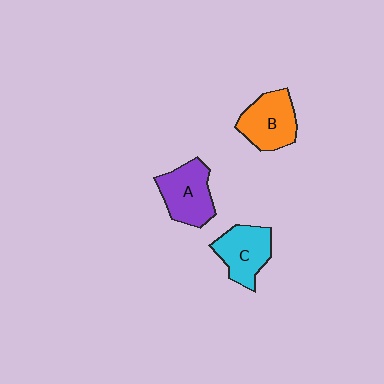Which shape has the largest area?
Shape A (purple).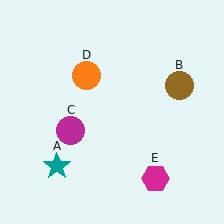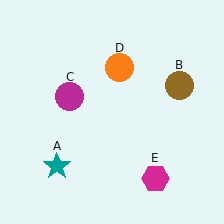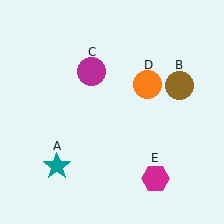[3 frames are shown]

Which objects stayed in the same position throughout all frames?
Teal star (object A) and brown circle (object B) and magenta hexagon (object E) remained stationary.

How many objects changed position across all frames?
2 objects changed position: magenta circle (object C), orange circle (object D).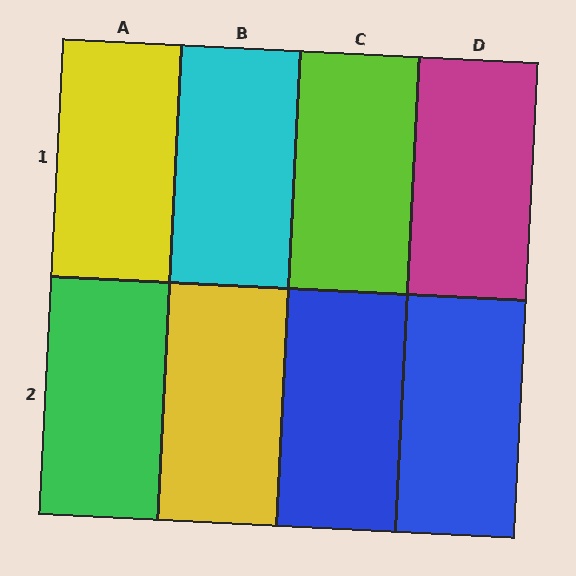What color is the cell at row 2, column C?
Blue.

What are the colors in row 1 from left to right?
Yellow, cyan, lime, magenta.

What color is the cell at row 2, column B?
Yellow.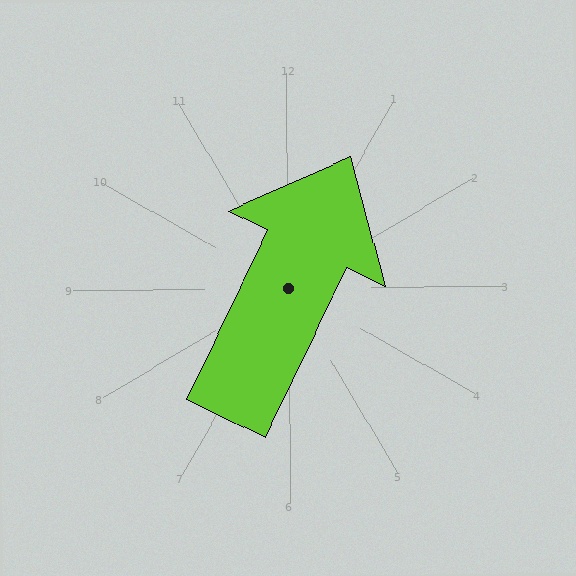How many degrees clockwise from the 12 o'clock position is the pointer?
Approximately 26 degrees.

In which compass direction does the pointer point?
Northeast.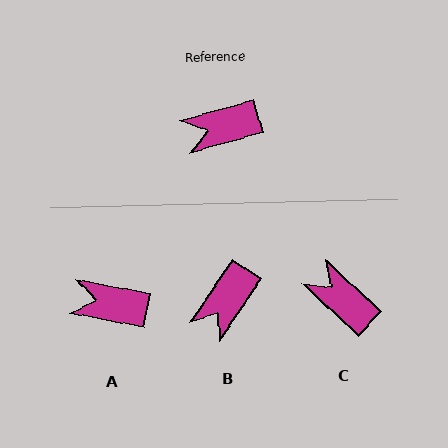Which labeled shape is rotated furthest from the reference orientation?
C, about 59 degrees away.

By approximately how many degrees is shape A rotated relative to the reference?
Approximately 27 degrees clockwise.